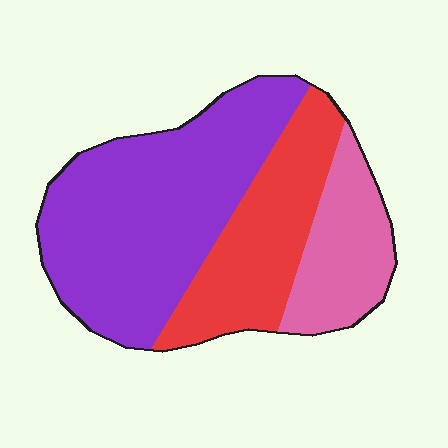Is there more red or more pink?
Red.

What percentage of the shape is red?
Red takes up about one quarter (1/4) of the shape.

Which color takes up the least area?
Pink, at roughly 20%.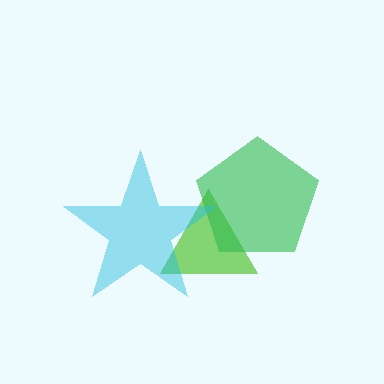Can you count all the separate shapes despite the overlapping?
Yes, there are 3 separate shapes.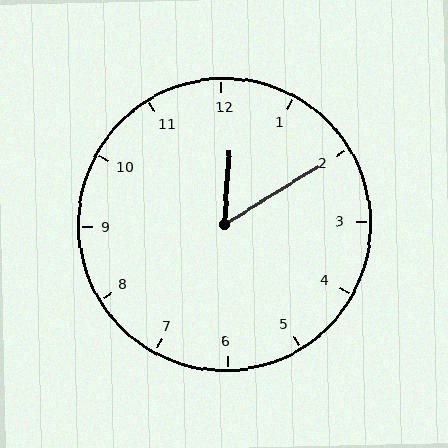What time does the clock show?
12:10.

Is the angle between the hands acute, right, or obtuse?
It is acute.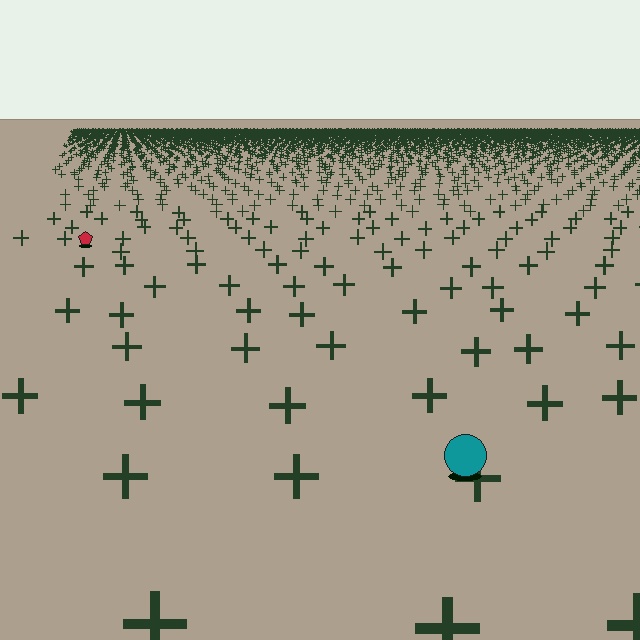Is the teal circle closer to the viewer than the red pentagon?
Yes. The teal circle is closer — you can tell from the texture gradient: the ground texture is coarser near it.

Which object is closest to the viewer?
The teal circle is closest. The texture marks near it are larger and more spread out.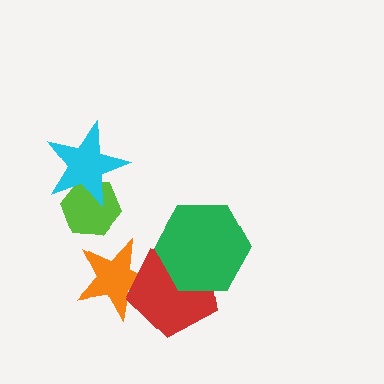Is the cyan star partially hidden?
No, no other shape covers it.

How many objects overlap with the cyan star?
1 object overlaps with the cyan star.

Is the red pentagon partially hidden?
Yes, it is partially covered by another shape.